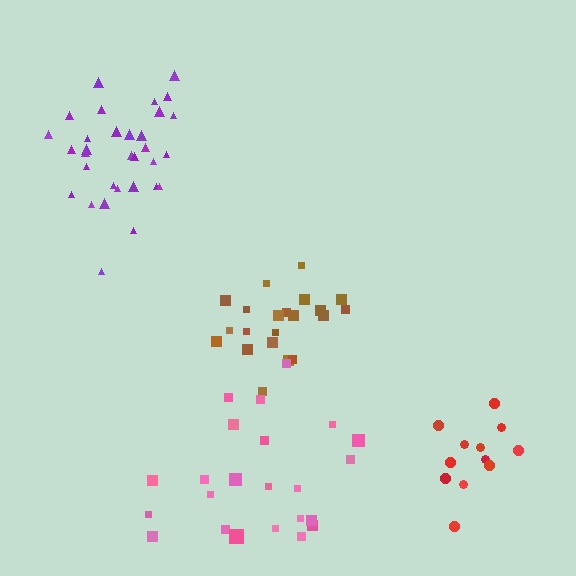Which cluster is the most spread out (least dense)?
Pink.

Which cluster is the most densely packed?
Purple.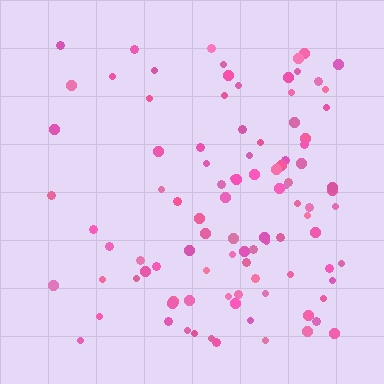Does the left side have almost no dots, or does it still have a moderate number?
Still a moderate number, just noticeably fewer than the right.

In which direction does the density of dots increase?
From left to right, with the right side densest.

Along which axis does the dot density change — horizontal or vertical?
Horizontal.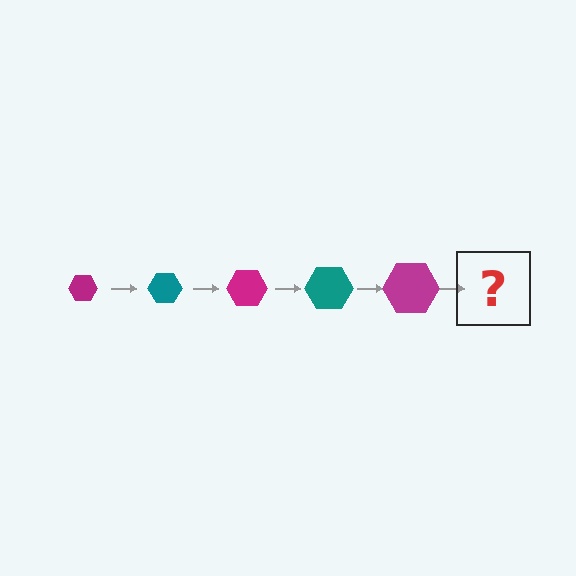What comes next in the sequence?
The next element should be a teal hexagon, larger than the previous one.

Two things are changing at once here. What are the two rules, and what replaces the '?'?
The two rules are that the hexagon grows larger each step and the color cycles through magenta and teal. The '?' should be a teal hexagon, larger than the previous one.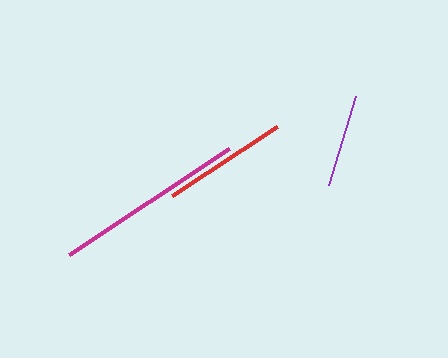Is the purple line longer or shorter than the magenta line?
The magenta line is longer than the purple line.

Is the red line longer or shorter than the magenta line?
The magenta line is longer than the red line.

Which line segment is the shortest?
The purple line is the shortest at approximately 93 pixels.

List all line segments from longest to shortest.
From longest to shortest: magenta, red, purple.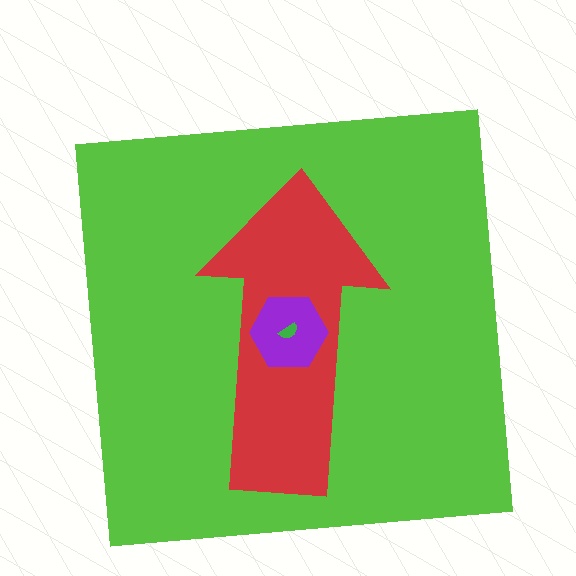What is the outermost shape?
The lime square.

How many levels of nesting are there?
4.